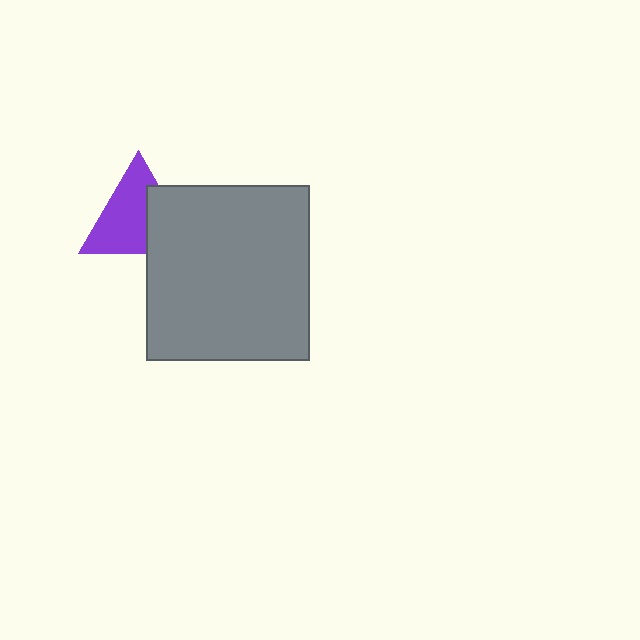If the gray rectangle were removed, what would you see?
You would see the complete purple triangle.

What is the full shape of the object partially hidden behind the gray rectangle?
The partially hidden object is a purple triangle.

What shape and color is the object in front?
The object in front is a gray rectangle.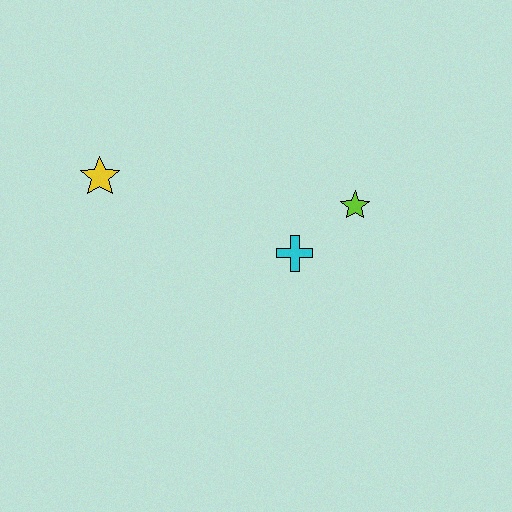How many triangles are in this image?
There are no triangles.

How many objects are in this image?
There are 3 objects.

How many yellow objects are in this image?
There is 1 yellow object.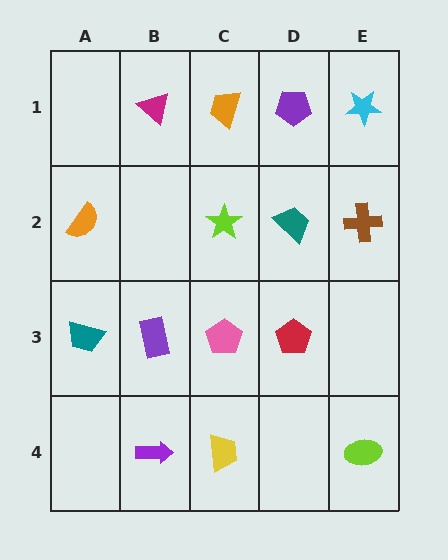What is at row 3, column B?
A purple rectangle.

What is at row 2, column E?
A brown cross.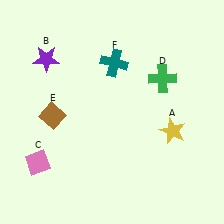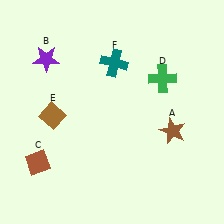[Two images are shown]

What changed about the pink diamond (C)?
In Image 1, C is pink. In Image 2, it changed to brown.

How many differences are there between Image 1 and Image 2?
There are 2 differences between the two images.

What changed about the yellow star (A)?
In Image 1, A is yellow. In Image 2, it changed to brown.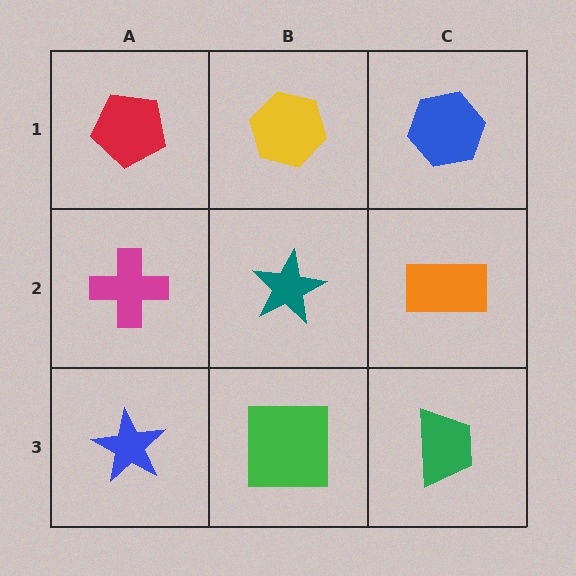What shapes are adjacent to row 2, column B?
A yellow hexagon (row 1, column B), a green square (row 3, column B), a magenta cross (row 2, column A), an orange rectangle (row 2, column C).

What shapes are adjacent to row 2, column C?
A blue hexagon (row 1, column C), a green trapezoid (row 3, column C), a teal star (row 2, column B).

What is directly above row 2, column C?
A blue hexagon.